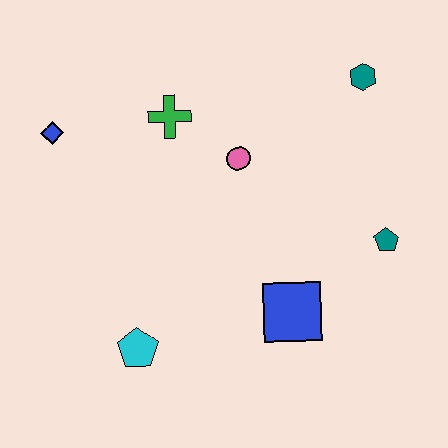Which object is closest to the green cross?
The pink circle is closest to the green cross.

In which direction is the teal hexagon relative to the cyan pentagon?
The teal hexagon is above the cyan pentagon.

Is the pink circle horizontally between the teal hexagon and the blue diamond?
Yes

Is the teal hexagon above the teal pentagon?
Yes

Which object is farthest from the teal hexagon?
The cyan pentagon is farthest from the teal hexagon.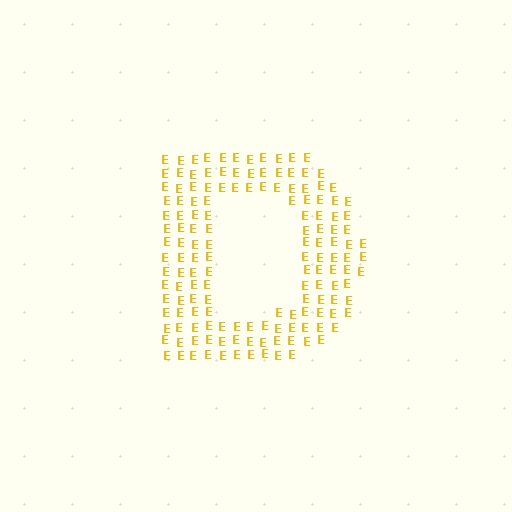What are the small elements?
The small elements are letter E's.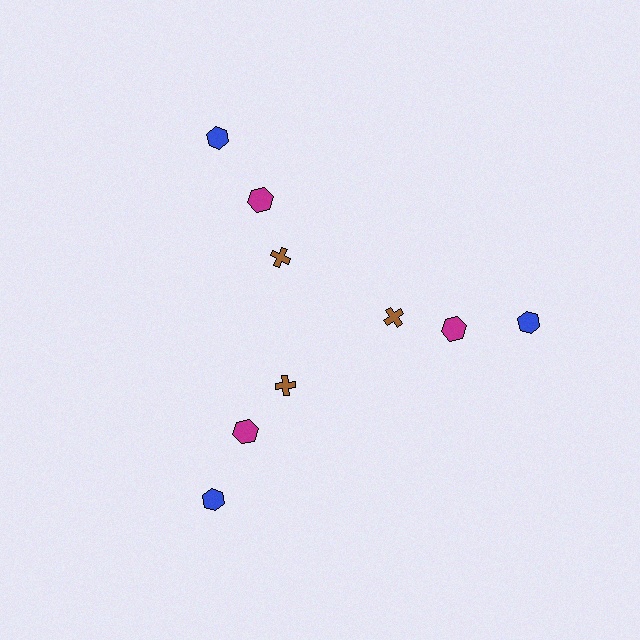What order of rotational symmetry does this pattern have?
This pattern has 3-fold rotational symmetry.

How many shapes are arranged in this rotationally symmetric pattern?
There are 9 shapes, arranged in 3 groups of 3.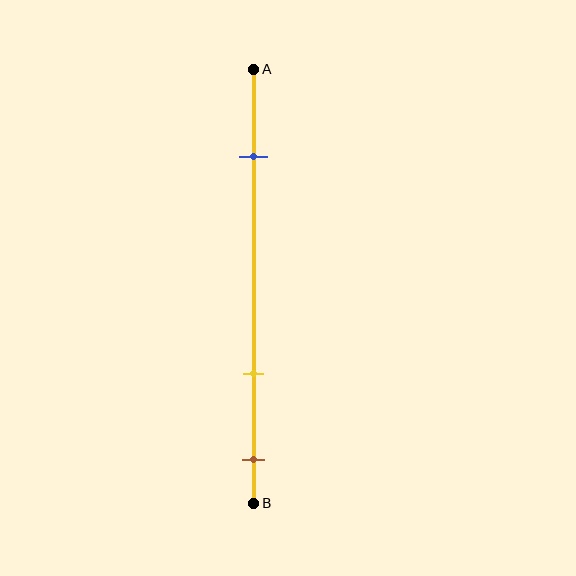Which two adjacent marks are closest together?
The yellow and brown marks are the closest adjacent pair.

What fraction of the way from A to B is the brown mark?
The brown mark is approximately 90% (0.9) of the way from A to B.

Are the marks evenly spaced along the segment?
No, the marks are not evenly spaced.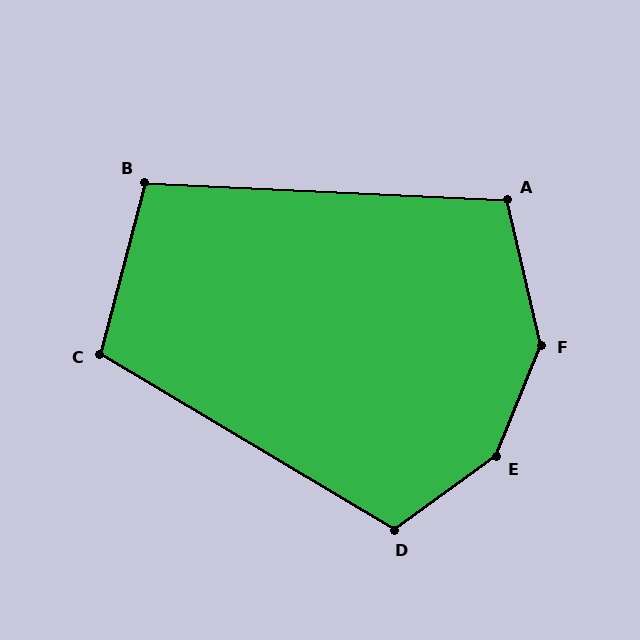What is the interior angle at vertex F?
Approximately 145 degrees (obtuse).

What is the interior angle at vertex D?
Approximately 113 degrees (obtuse).